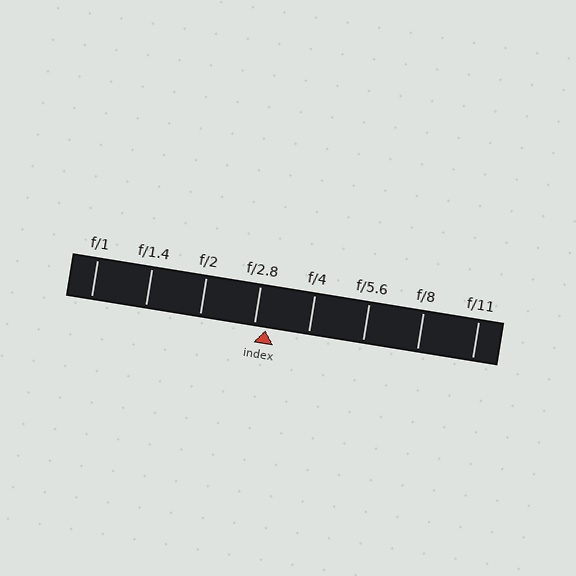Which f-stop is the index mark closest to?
The index mark is closest to f/2.8.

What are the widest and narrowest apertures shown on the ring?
The widest aperture shown is f/1 and the narrowest is f/11.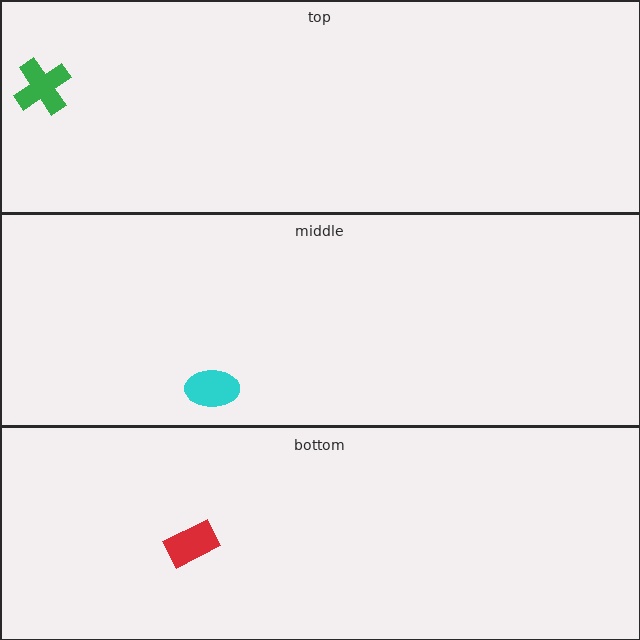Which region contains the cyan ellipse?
The middle region.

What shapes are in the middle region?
The cyan ellipse.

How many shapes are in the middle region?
1.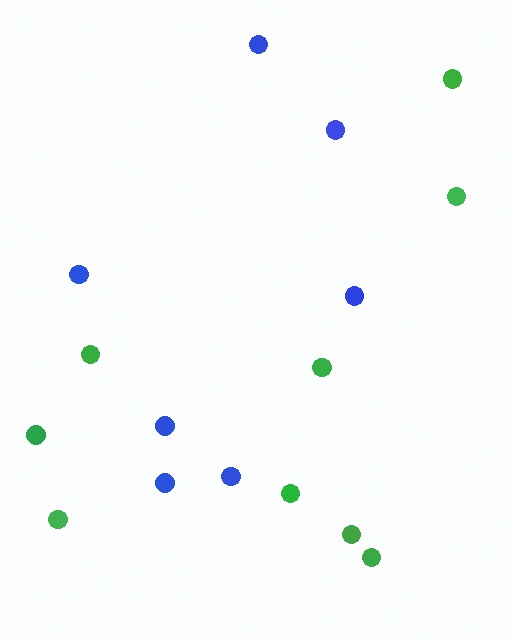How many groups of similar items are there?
There are 2 groups: one group of blue circles (7) and one group of green circles (9).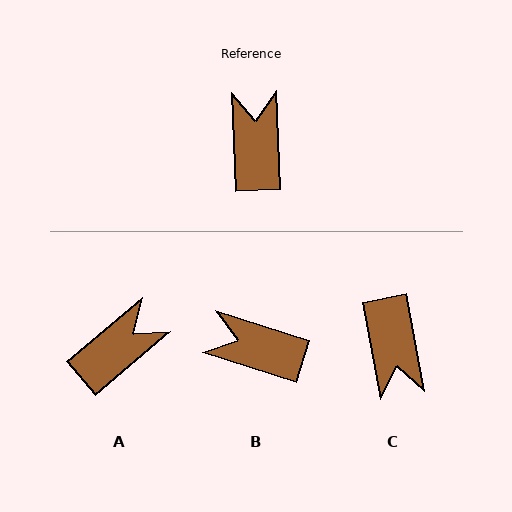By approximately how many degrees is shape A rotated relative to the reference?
Approximately 52 degrees clockwise.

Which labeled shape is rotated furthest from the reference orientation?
C, about 172 degrees away.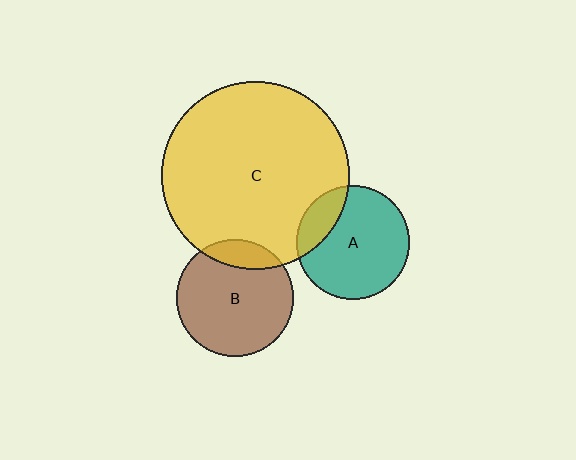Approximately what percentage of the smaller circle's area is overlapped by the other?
Approximately 20%.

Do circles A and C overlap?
Yes.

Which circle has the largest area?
Circle C (yellow).